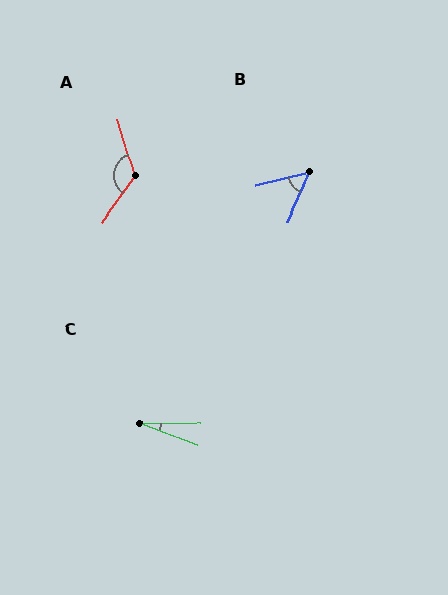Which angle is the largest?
A, at approximately 128 degrees.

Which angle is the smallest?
C, at approximately 20 degrees.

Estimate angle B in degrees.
Approximately 53 degrees.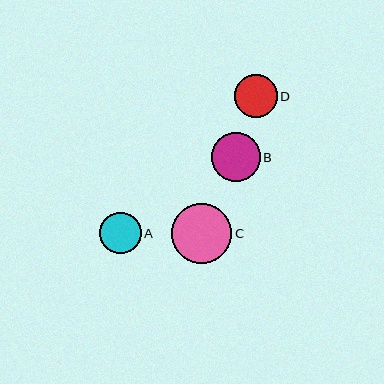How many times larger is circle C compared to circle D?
Circle C is approximately 1.4 times the size of circle D.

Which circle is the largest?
Circle C is the largest with a size of approximately 60 pixels.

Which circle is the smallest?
Circle A is the smallest with a size of approximately 41 pixels.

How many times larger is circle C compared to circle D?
Circle C is approximately 1.4 times the size of circle D.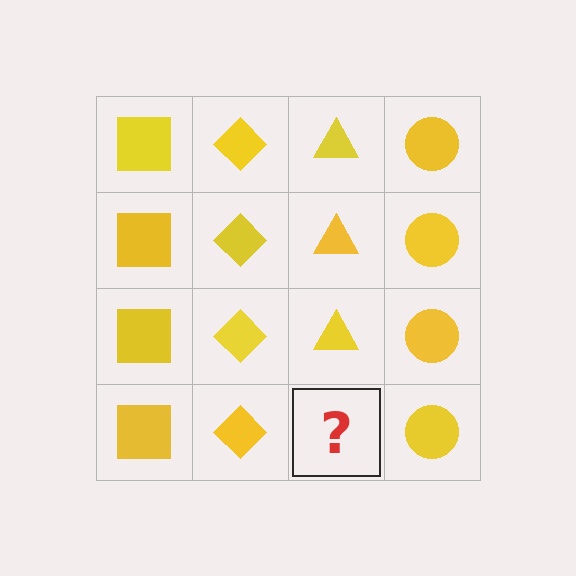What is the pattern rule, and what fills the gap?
The rule is that each column has a consistent shape. The gap should be filled with a yellow triangle.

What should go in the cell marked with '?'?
The missing cell should contain a yellow triangle.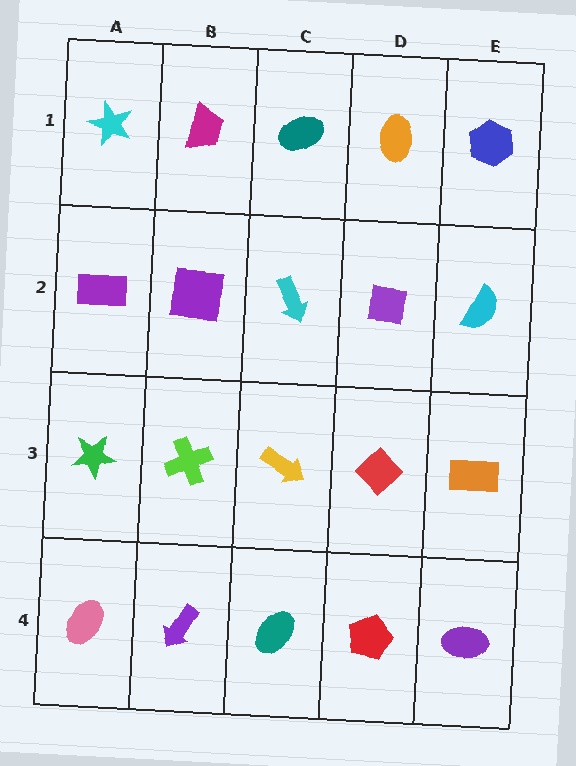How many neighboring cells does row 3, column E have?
3.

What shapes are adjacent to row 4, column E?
An orange rectangle (row 3, column E), a red pentagon (row 4, column D).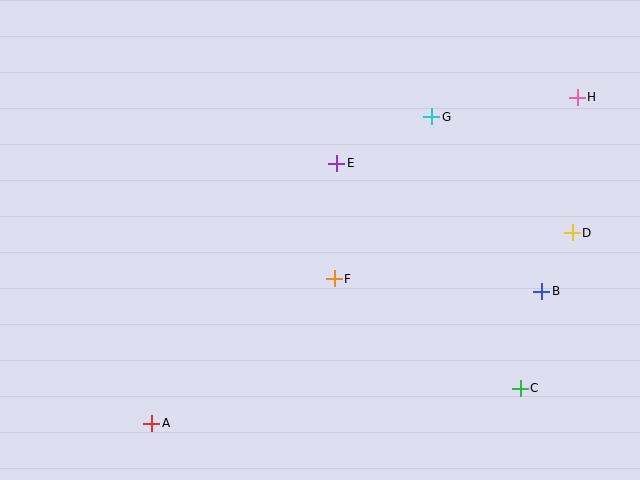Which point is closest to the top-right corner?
Point H is closest to the top-right corner.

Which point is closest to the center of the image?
Point F at (334, 279) is closest to the center.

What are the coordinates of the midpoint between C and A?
The midpoint between C and A is at (336, 406).